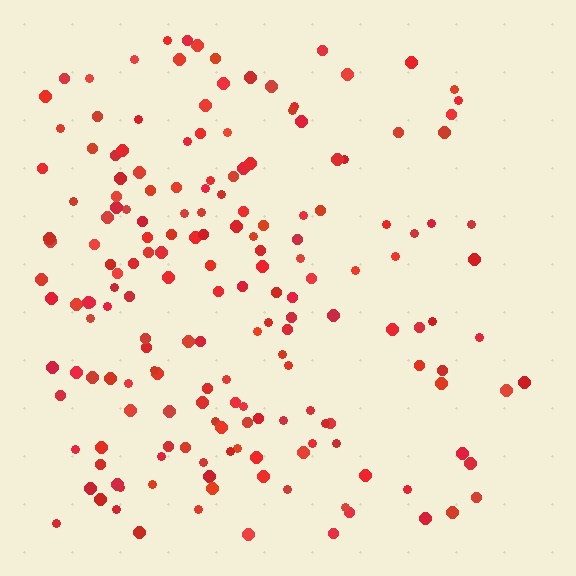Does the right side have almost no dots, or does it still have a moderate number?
Still a moderate number, just noticeably fewer than the left.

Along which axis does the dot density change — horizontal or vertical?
Horizontal.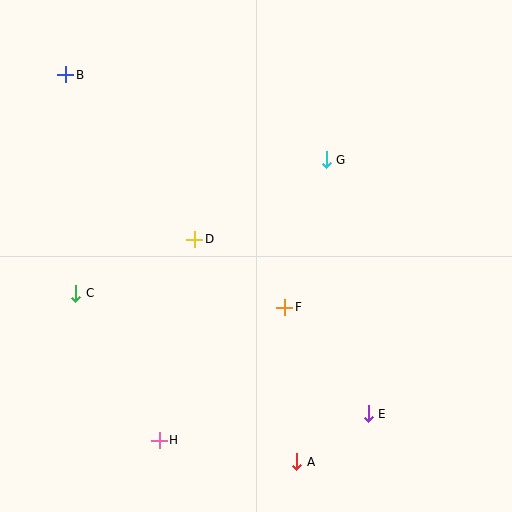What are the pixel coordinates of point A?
Point A is at (297, 462).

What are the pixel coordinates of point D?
Point D is at (195, 239).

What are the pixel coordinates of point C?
Point C is at (76, 293).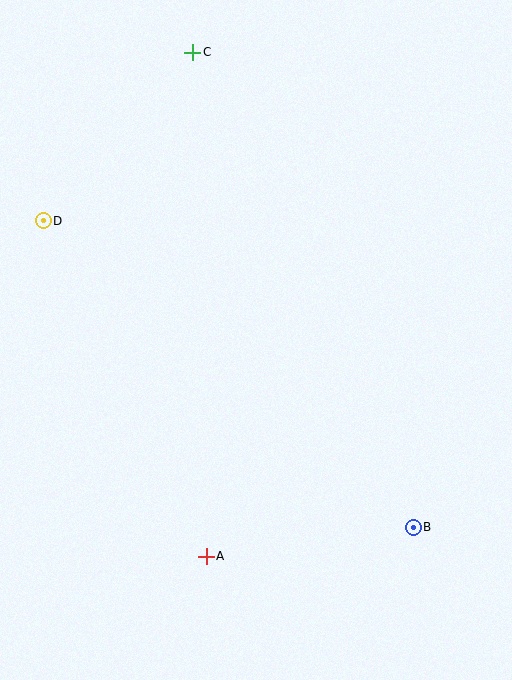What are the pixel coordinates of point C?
Point C is at (193, 52).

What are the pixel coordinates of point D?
Point D is at (43, 221).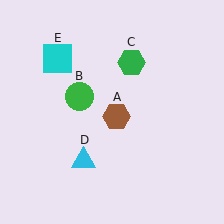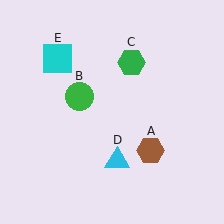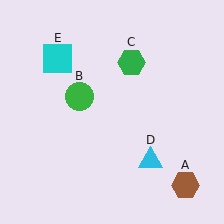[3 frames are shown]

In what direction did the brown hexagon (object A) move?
The brown hexagon (object A) moved down and to the right.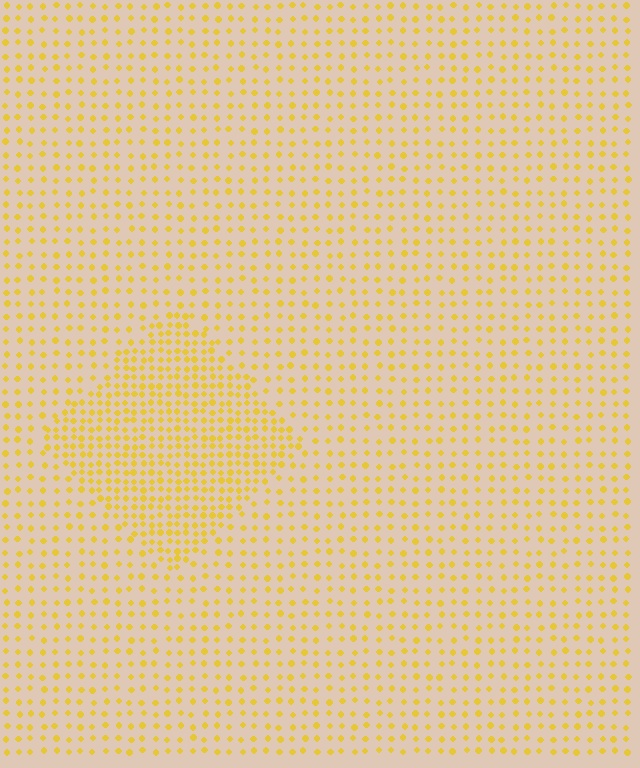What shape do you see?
I see a diamond.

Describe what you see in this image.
The image contains small yellow elements arranged at two different densities. A diamond-shaped region is visible where the elements are more densely packed than the surrounding area.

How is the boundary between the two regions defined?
The boundary is defined by a change in element density (approximately 2.1x ratio). All elements are the same color, size, and shape.